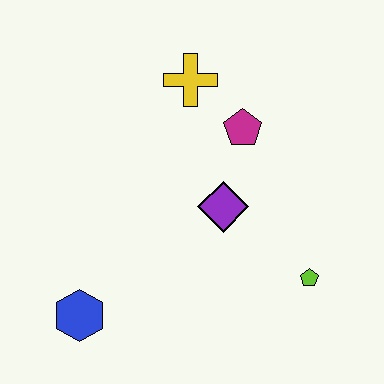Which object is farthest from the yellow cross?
The blue hexagon is farthest from the yellow cross.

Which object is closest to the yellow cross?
The magenta pentagon is closest to the yellow cross.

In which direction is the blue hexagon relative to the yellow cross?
The blue hexagon is below the yellow cross.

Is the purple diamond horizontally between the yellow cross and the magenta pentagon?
Yes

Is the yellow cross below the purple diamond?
No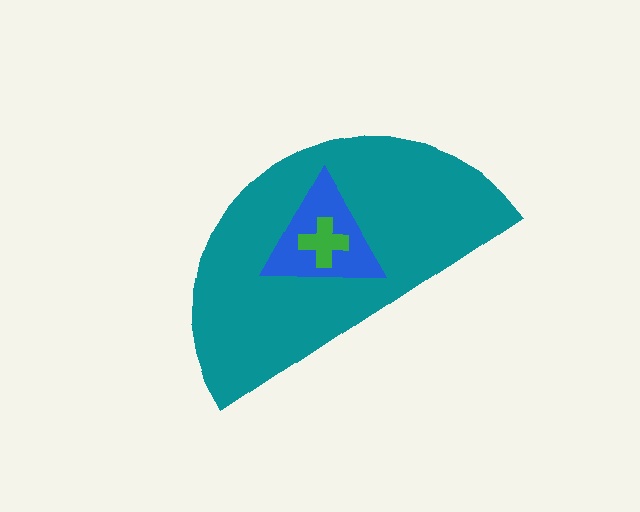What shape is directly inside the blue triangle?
The green cross.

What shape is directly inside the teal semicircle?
The blue triangle.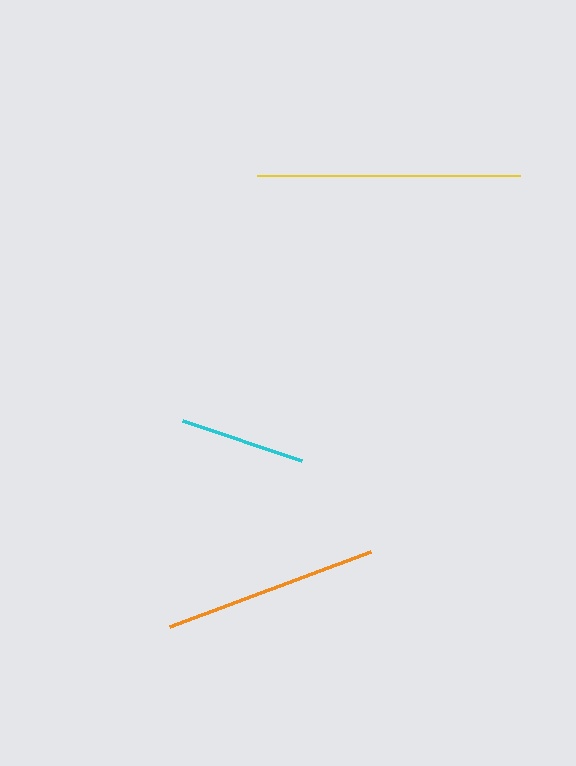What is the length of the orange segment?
The orange segment is approximately 214 pixels long.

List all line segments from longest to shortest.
From longest to shortest: yellow, orange, cyan.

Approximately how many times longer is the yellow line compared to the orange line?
The yellow line is approximately 1.2 times the length of the orange line.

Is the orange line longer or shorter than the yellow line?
The yellow line is longer than the orange line.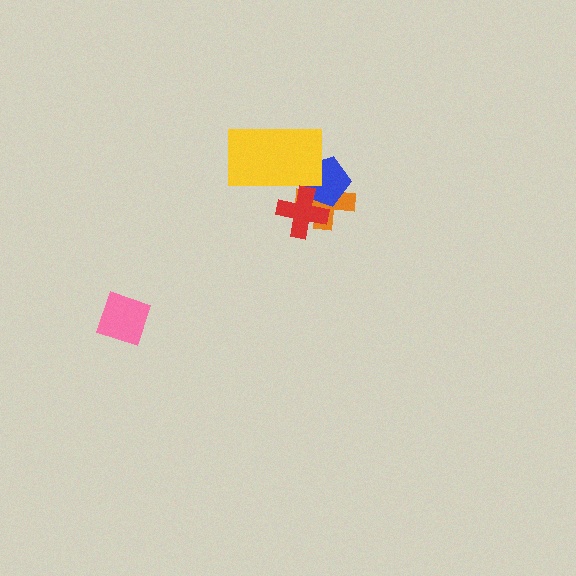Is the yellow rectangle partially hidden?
Yes, it is partially covered by another shape.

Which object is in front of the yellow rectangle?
The red cross is in front of the yellow rectangle.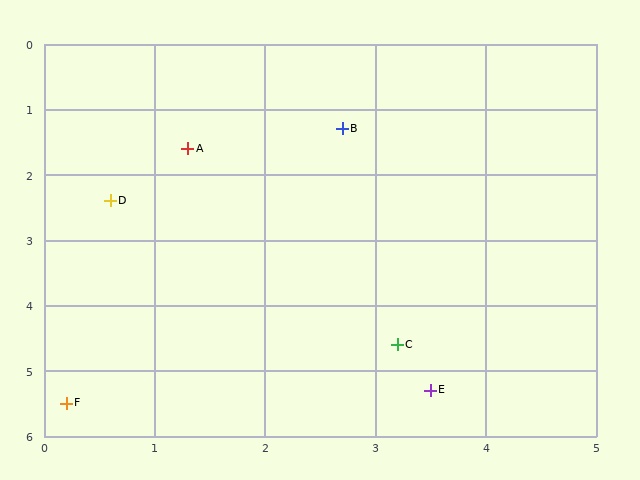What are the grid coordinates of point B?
Point B is at approximately (2.7, 1.3).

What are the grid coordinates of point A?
Point A is at approximately (1.3, 1.6).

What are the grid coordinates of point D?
Point D is at approximately (0.6, 2.4).